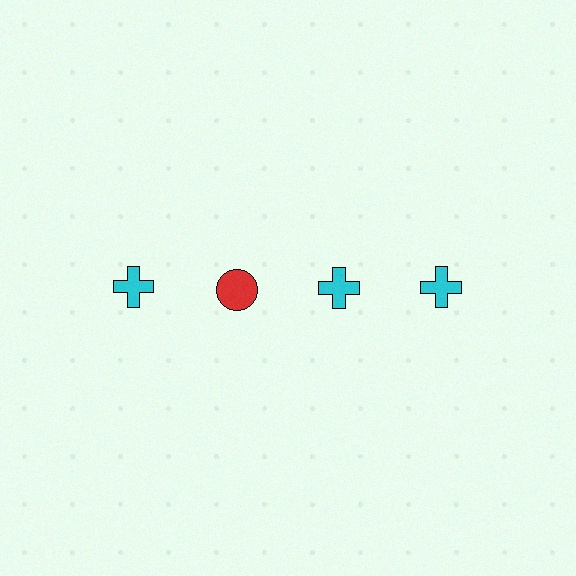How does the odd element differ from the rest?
It differs in both color (red instead of cyan) and shape (circle instead of cross).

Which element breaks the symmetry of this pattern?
The red circle in the top row, second from left column breaks the symmetry. All other shapes are cyan crosses.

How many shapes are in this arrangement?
There are 4 shapes arranged in a grid pattern.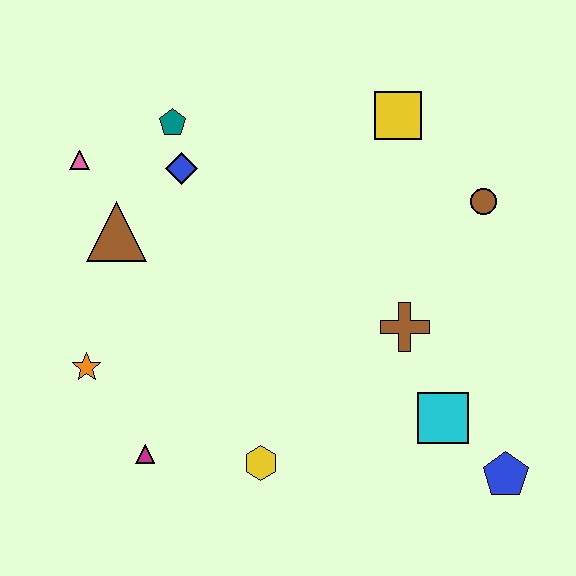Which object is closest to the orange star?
The magenta triangle is closest to the orange star.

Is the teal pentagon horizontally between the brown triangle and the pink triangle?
No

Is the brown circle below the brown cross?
No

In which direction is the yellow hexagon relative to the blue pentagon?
The yellow hexagon is to the left of the blue pentagon.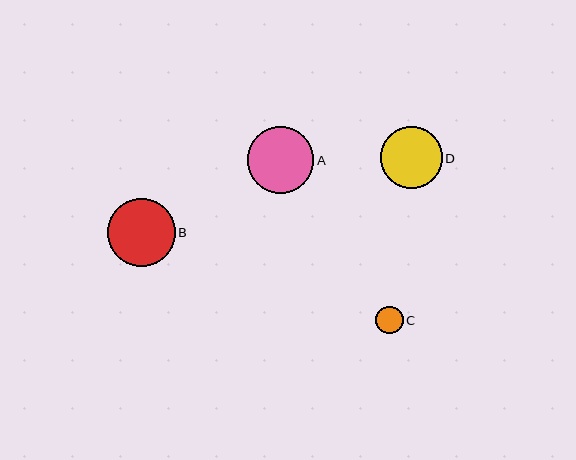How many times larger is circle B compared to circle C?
Circle B is approximately 2.5 times the size of circle C.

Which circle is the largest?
Circle B is the largest with a size of approximately 68 pixels.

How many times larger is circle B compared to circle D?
Circle B is approximately 1.1 times the size of circle D.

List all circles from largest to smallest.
From largest to smallest: B, A, D, C.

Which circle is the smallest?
Circle C is the smallest with a size of approximately 27 pixels.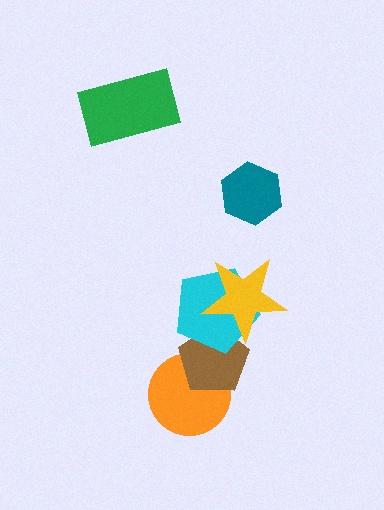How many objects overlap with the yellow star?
2 objects overlap with the yellow star.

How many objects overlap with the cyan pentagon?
2 objects overlap with the cyan pentagon.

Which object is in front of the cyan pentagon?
The yellow star is in front of the cyan pentagon.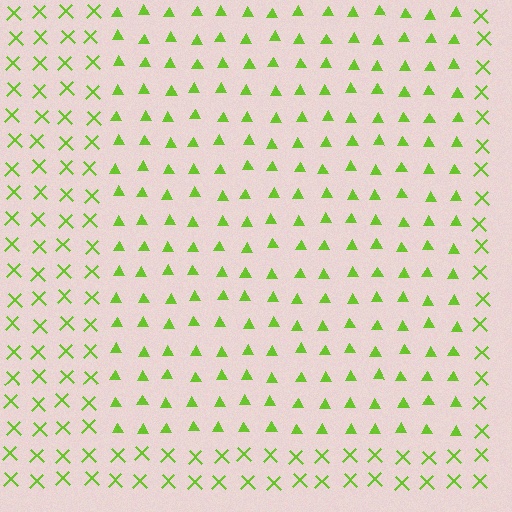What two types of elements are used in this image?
The image uses triangles inside the rectangle region and X marks outside it.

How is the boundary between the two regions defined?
The boundary is defined by a change in element shape: triangles inside vs. X marks outside. All elements share the same color and spacing.